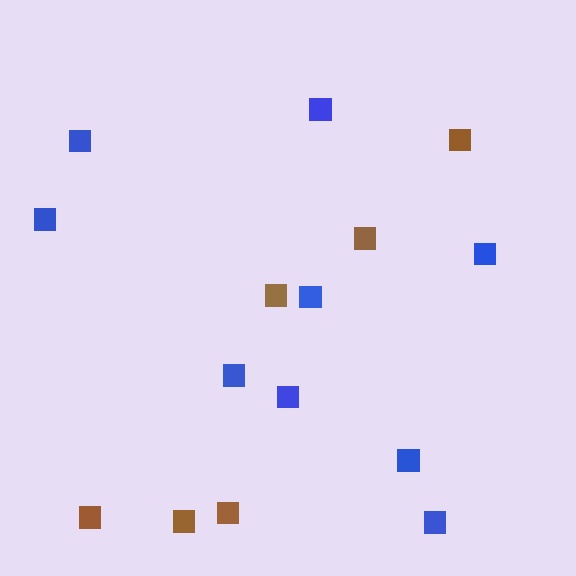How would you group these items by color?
There are 2 groups: one group of blue squares (9) and one group of brown squares (6).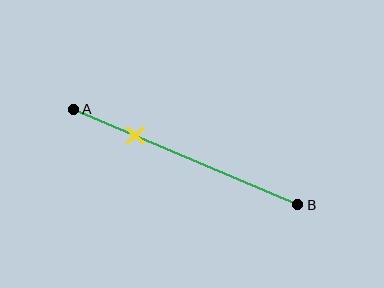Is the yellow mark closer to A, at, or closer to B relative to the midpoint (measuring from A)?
The yellow mark is closer to point A than the midpoint of segment AB.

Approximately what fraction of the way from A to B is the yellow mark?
The yellow mark is approximately 25% of the way from A to B.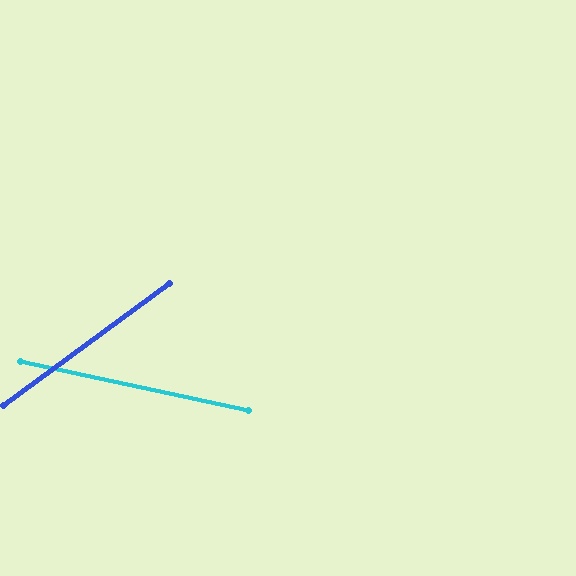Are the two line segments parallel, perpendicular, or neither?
Neither parallel nor perpendicular — they differ by about 48°.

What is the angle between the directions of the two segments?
Approximately 48 degrees.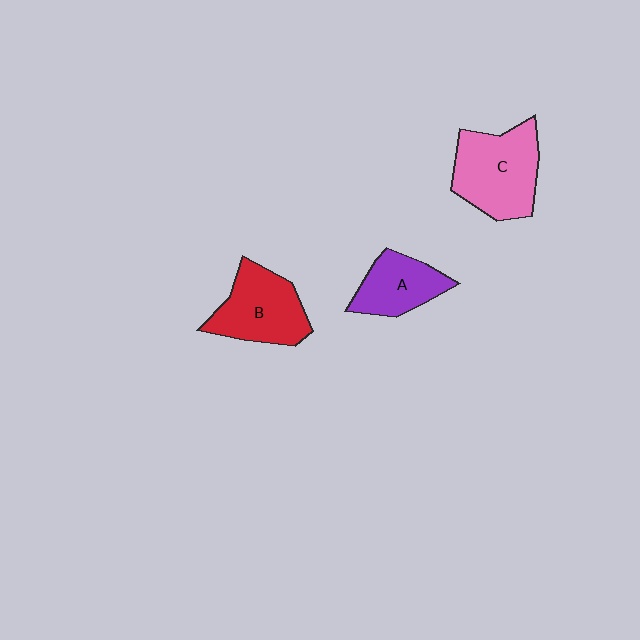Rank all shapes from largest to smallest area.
From largest to smallest: C (pink), B (red), A (purple).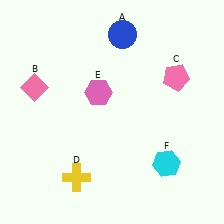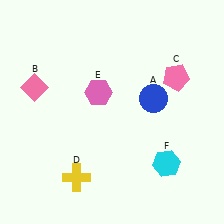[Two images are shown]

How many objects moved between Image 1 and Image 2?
1 object moved between the two images.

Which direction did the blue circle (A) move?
The blue circle (A) moved down.